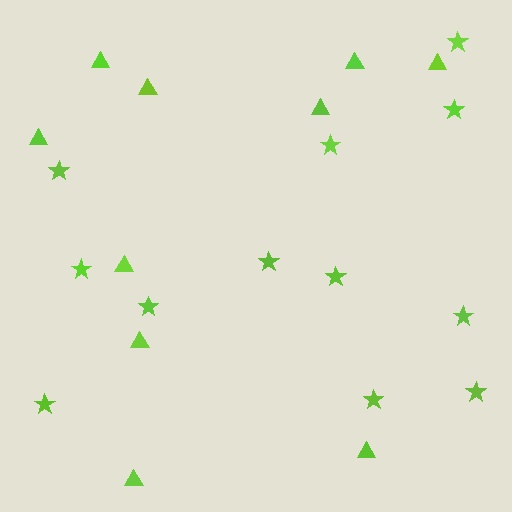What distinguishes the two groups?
There are 2 groups: one group of triangles (10) and one group of stars (12).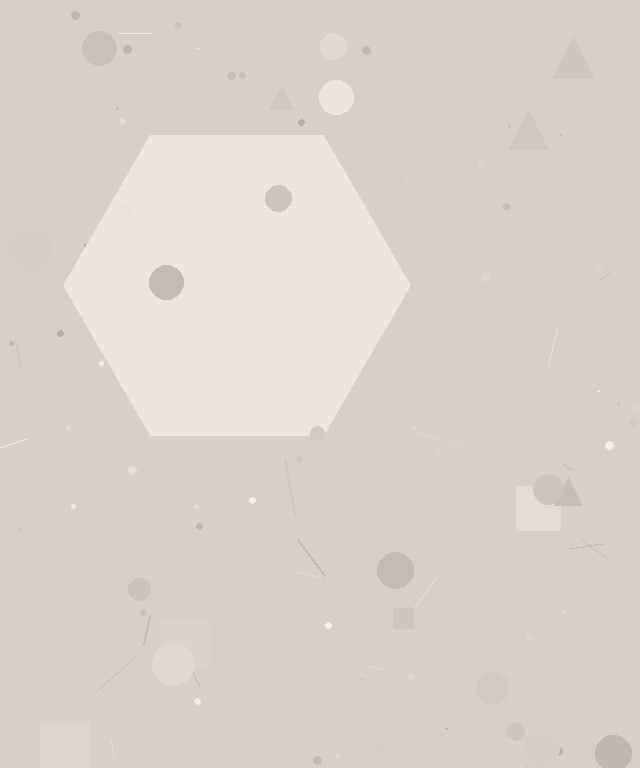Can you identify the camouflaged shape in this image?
The camouflaged shape is a hexagon.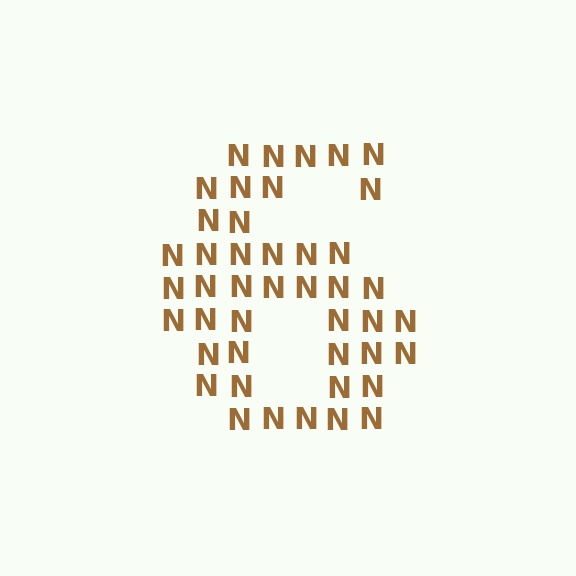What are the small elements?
The small elements are letter N's.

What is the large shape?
The large shape is the digit 6.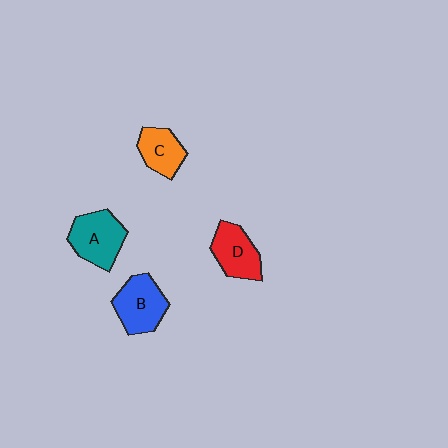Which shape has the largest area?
Shape A (teal).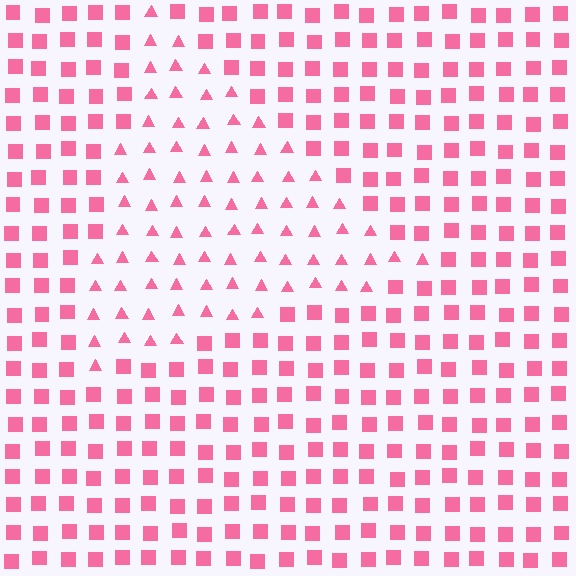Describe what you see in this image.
The image is filled with small pink elements arranged in a uniform grid. A triangle-shaped region contains triangles, while the surrounding area contains squares. The boundary is defined purely by the change in element shape.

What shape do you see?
I see a triangle.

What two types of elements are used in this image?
The image uses triangles inside the triangle region and squares outside it.